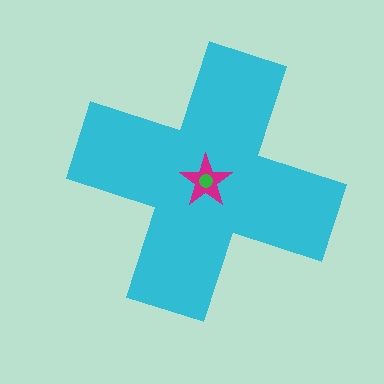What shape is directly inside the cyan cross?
The magenta star.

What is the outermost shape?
The cyan cross.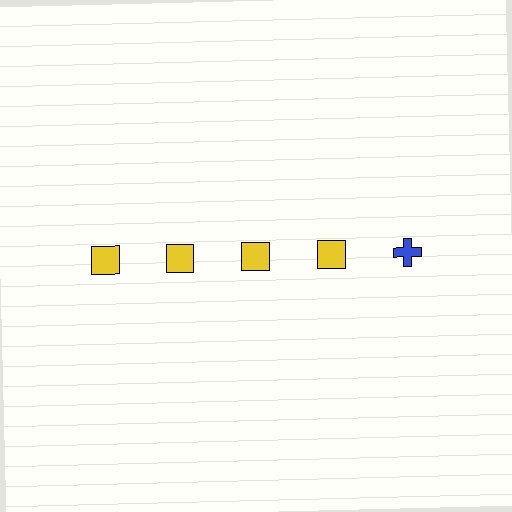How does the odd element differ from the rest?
It differs in both color (blue instead of yellow) and shape (cross instead of square).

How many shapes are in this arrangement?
There are 5 shapes arranged in a grid pattern.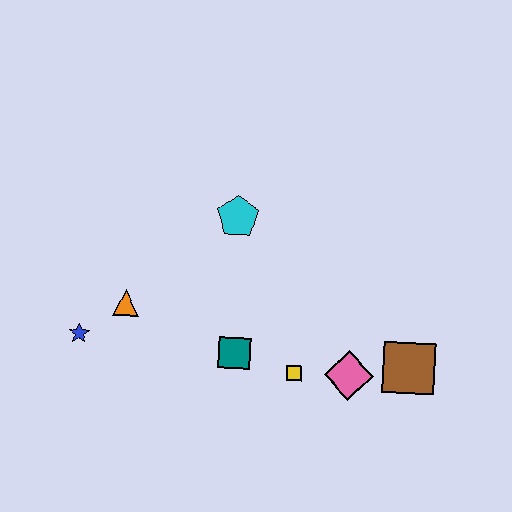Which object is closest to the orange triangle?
The blue star is closest to the orange triangle.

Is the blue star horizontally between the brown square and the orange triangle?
No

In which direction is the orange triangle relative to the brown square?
The orange triangle is to the left of the brown square.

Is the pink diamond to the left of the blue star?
No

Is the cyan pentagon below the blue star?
No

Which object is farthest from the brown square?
The blue star is farthest from the brown square.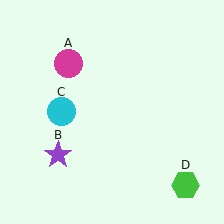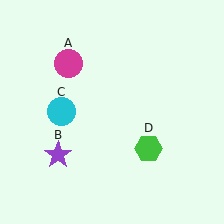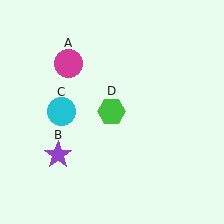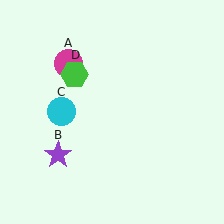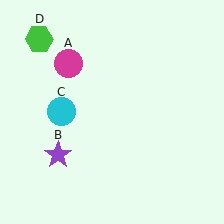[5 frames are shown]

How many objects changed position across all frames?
1 object changed position: green hexagon (object D).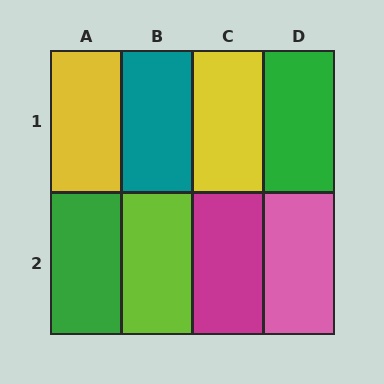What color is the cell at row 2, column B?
Lime.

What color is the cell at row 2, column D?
Pink.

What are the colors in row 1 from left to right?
Yellow, teal, yellow, green.